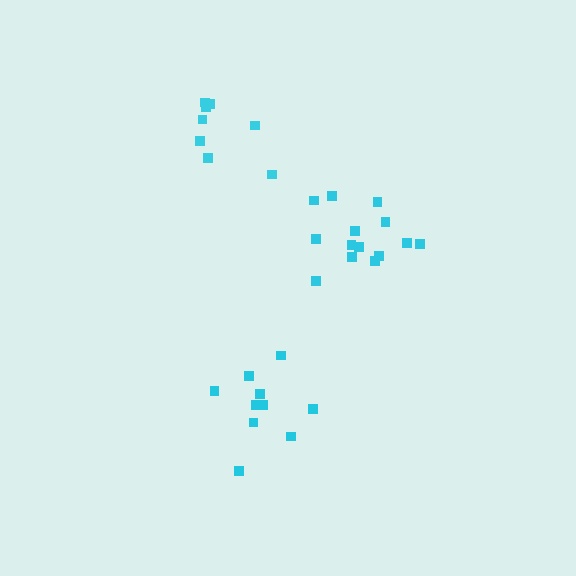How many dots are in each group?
Group 1: 8 dots, Group 2: 14 dots, Group 3: 10 dots (32 total).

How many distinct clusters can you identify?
There are 3 distinct clusters.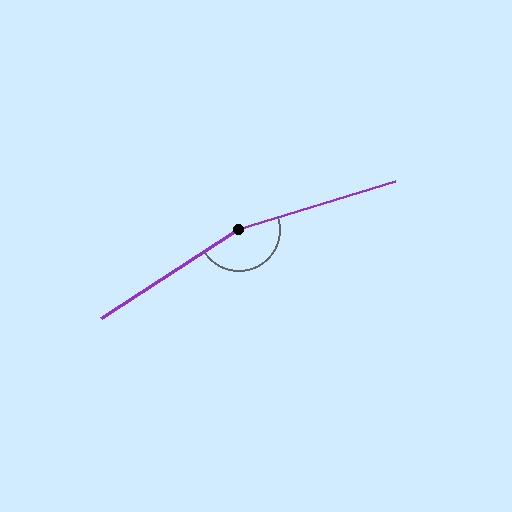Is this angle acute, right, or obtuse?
It is obtuse.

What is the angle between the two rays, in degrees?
Approximately 165 degrees.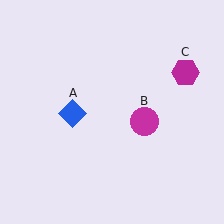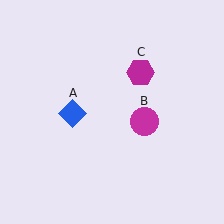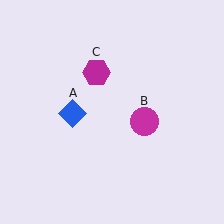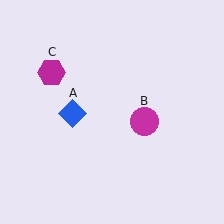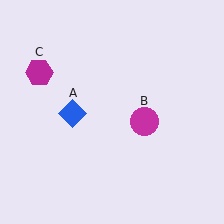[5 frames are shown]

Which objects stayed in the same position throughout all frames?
Blue diamond (object A) and magenta circle (object B) remained stationary.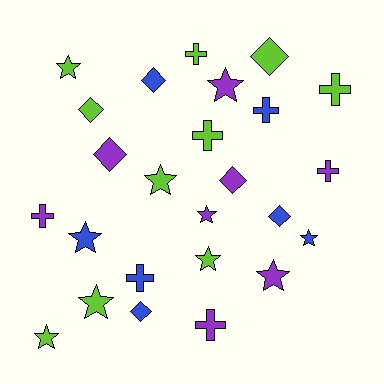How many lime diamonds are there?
There are 2 lime diamonds.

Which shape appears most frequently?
Star, with 10 objects.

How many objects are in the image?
There are 25 objects.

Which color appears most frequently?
Lime, with 10 objects.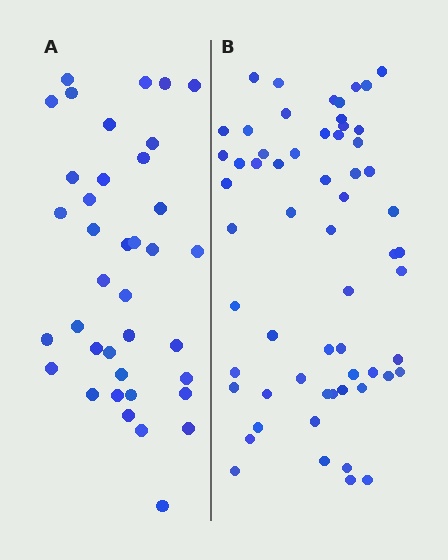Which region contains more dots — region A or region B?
Region B (the right region) has more dots.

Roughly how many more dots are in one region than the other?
Region B has approximately 20 more dots than region A.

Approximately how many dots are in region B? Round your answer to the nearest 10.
About 60 dots.